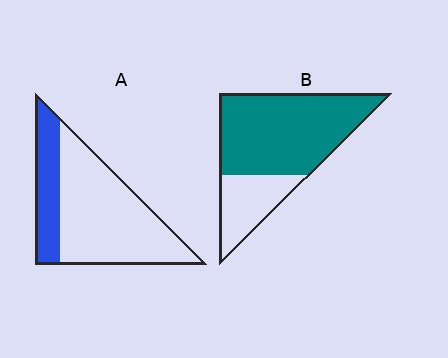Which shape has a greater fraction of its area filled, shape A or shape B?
Shape B.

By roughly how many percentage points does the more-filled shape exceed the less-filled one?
By roughly 45 percentage points (B over A).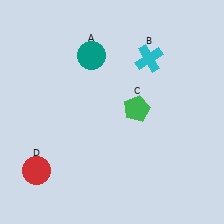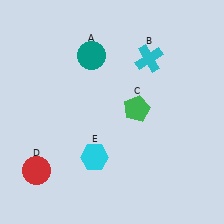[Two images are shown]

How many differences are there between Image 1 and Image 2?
There is 1 difference between the two images.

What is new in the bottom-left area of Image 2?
A cyan hexagon (E) was added in the bottom-left area of Image 2.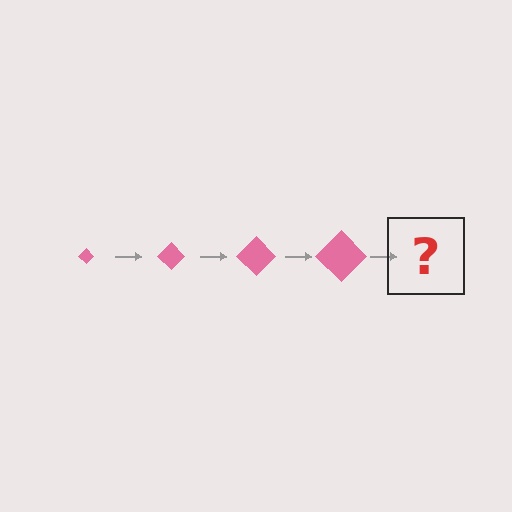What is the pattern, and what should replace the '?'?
The pattern is that the diamond gets progressively larger each step. The '?' should be a pink diamond, larger than the previous one.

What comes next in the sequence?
The next element should be a pink diamond, larger than the previous one.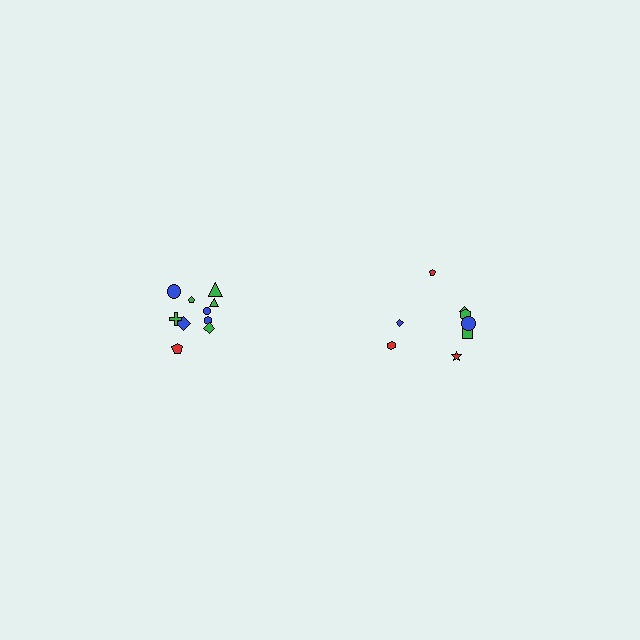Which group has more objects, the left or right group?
The left group.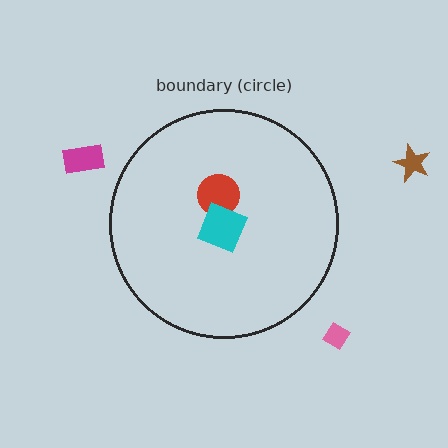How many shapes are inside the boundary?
2 inside, 3 outside.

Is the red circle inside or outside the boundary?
Inside.